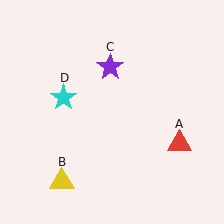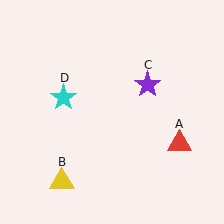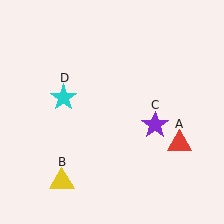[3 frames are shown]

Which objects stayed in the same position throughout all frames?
Red triangle (object A) and yellow triangle (object B) and cyan star (object D) remained stationary.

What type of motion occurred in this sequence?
The purple star (object C) rotated clockwise around the center of the scene.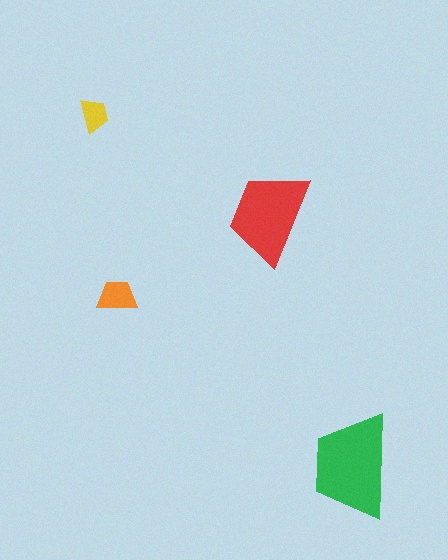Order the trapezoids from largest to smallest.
the green one, the red one, the orange one, the yellow one.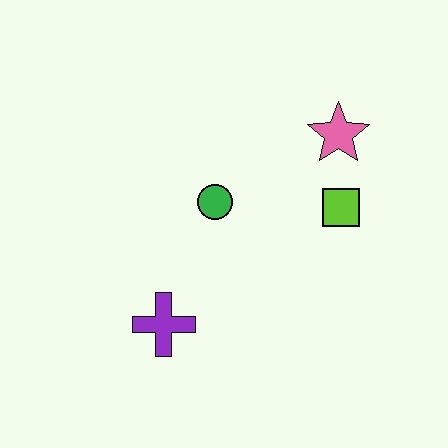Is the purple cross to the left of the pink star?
Yes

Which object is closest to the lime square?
The pink star is closest to the lime square.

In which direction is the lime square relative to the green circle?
The lime square is to the right of the green circle.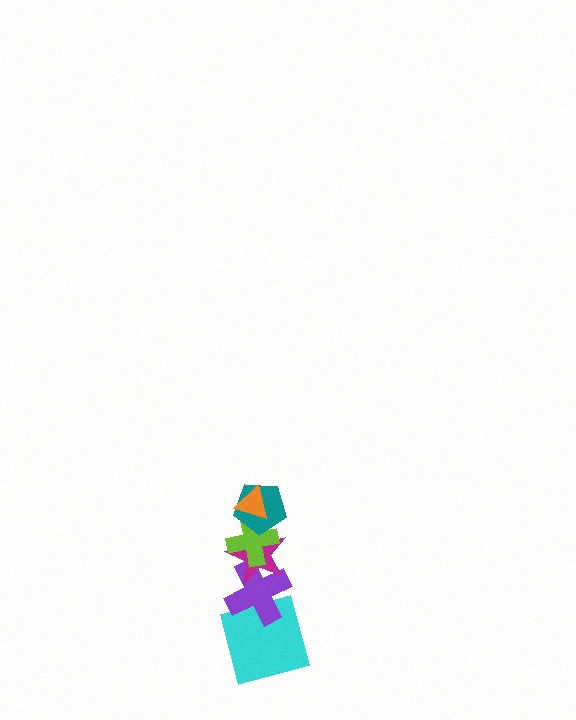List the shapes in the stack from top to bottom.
From top to bottom: the orange triangle, the teal pentagon, the lime cross, the magenta star, the purple cross, the cyan square.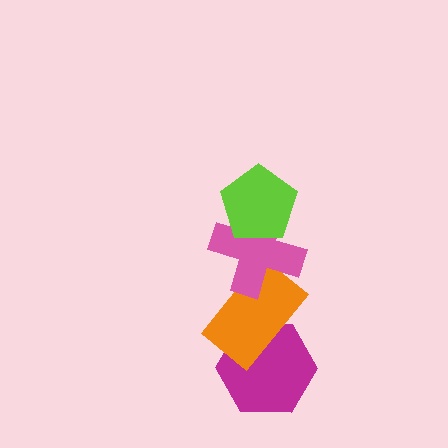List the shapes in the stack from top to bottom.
From top to bottom: the lime pentagon, the pink cross, the orange rectangle, the magenta hexagon.